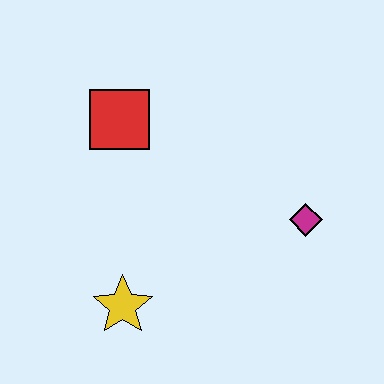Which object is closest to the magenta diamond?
The yellow star is closest to the magenta diamond.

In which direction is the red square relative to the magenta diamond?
The red square is to the left of the magenta diamond.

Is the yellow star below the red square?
Yes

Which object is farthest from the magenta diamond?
The red square is farthest from the magenta diamond.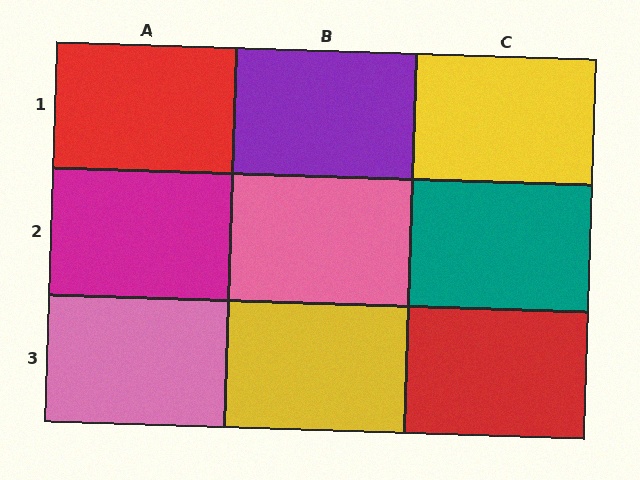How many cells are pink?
2 cells are pink.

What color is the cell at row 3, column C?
Red.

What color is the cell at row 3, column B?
Yellow.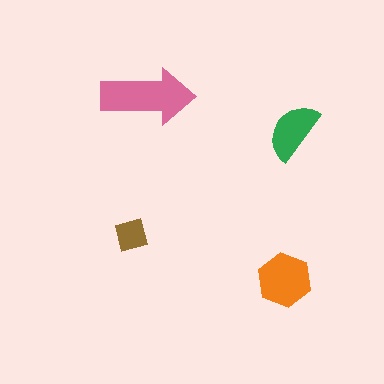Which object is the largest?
The pink arrow.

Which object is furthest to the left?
The brown square is leftmost.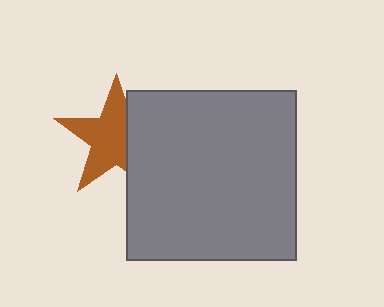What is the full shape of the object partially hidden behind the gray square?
The partially hidden object is a brown star.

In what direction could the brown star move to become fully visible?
The brown star could move left. That would shift it out from behind the gray square entirely.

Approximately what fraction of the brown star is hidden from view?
Roughly 35% of the brown star is hidden behind the gray square.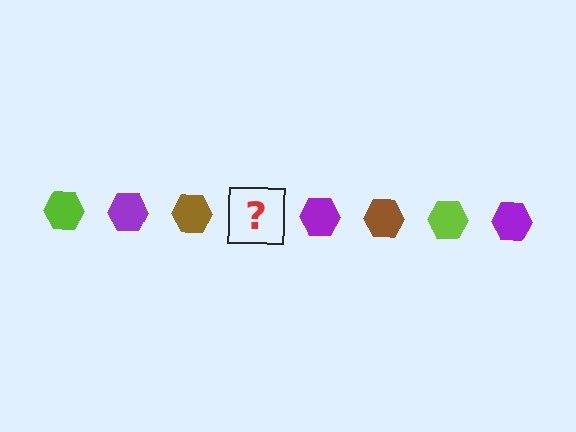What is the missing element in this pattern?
The missing element is a lime hexagon.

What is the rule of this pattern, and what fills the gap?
The rule is that the pattern cycles through lime, purple, brown hexagons. The gap should be filled with a lime hexagon.